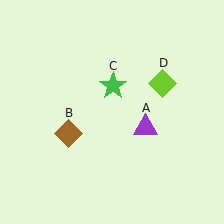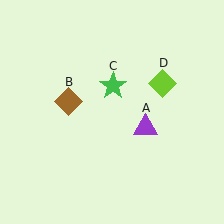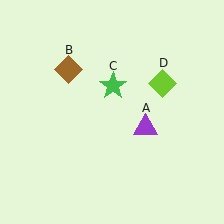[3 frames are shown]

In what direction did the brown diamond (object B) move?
The brown diamond (object B) moved up.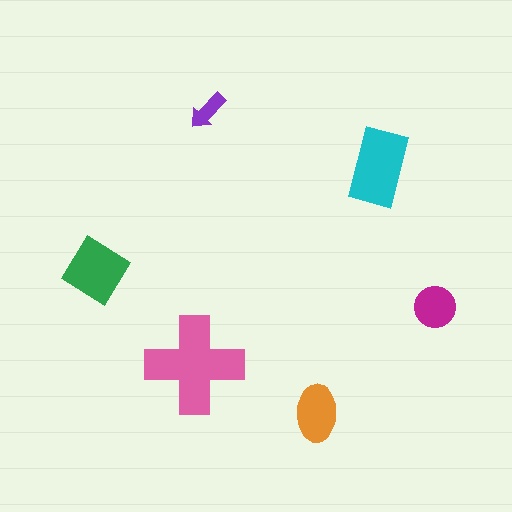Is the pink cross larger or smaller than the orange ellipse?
Larger.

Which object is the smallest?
The purple arrow.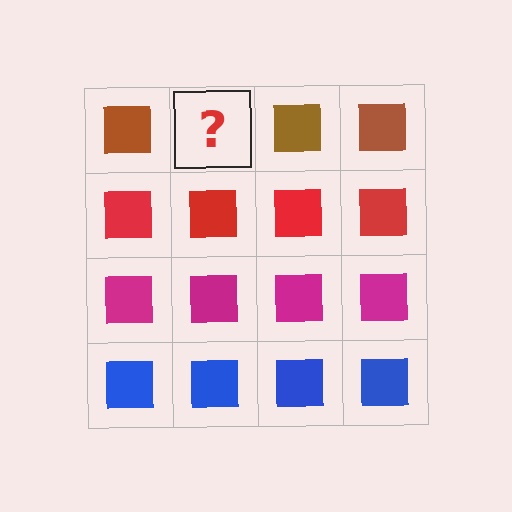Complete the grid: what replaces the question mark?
The question mark should be replaced with a brown square.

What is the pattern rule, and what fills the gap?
The rule is that each row has a consistent color. The gap should be filled with a brown square.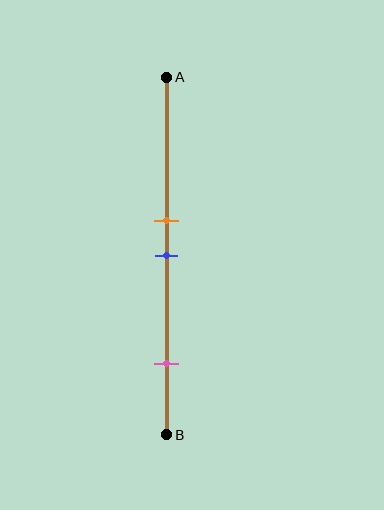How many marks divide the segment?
There are 3 marks dividing the segment.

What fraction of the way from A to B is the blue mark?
The blue mark is approximately 50% (0.5) of the way from A to B.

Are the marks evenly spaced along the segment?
No, the marks are not evenly spaced.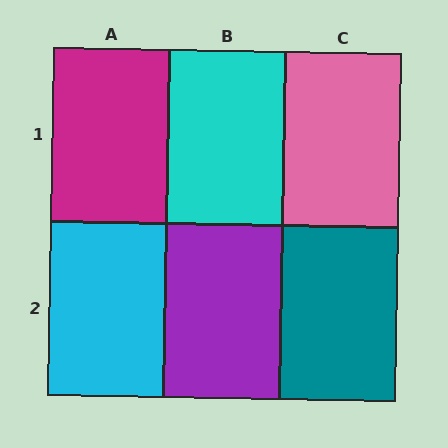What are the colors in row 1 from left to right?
Magenta, cyan, pink.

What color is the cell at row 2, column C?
Teal.